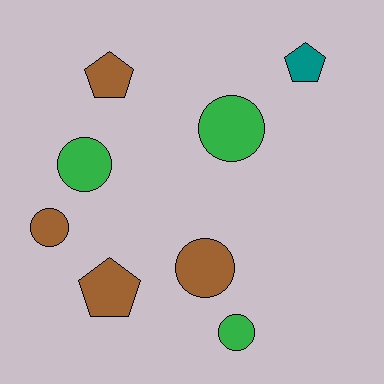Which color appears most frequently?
Brown, with 4 objects.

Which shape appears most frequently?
Circle, with 5 objects.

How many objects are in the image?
There are 8 objects.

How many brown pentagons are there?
There are 2 brown pentagons.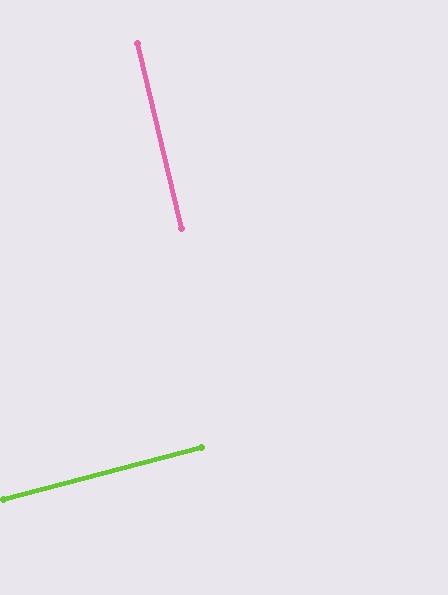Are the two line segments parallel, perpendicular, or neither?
Perpendicular — they meet at approximately 89°.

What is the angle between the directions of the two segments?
Approximately 89 degrees.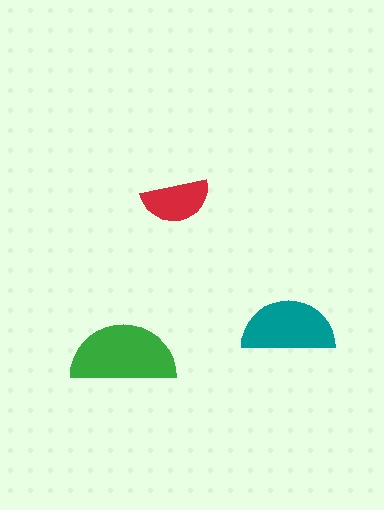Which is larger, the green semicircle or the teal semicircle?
The green one.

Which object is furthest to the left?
The green semicircle is leftmost.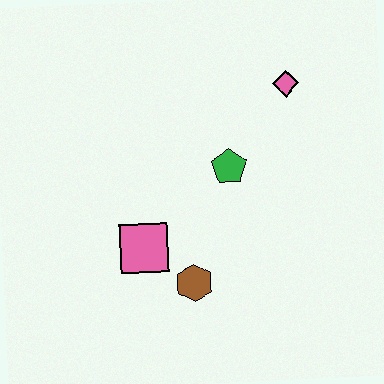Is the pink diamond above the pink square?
Yes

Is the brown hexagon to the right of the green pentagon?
No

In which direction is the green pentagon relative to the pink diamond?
The green pentagon is below the pink diamond.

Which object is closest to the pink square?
The brown hexagon is closest to the pink square.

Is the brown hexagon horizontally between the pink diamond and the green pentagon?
No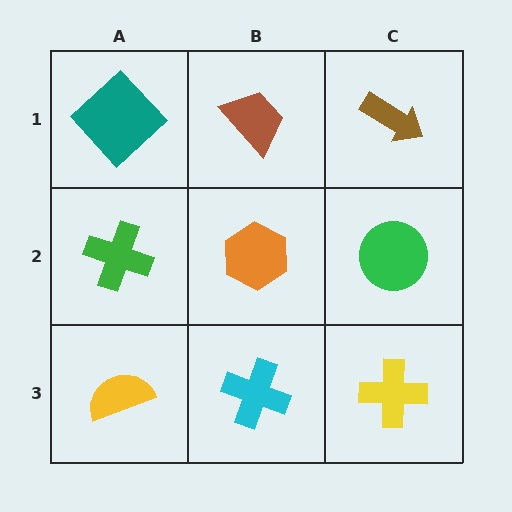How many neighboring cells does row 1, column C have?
2.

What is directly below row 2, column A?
A yellow semicircle.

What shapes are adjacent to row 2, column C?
A brown arrow (row 1, column C), a yellow cross (row 3, column C), an orange hexagon (row 2, column B).